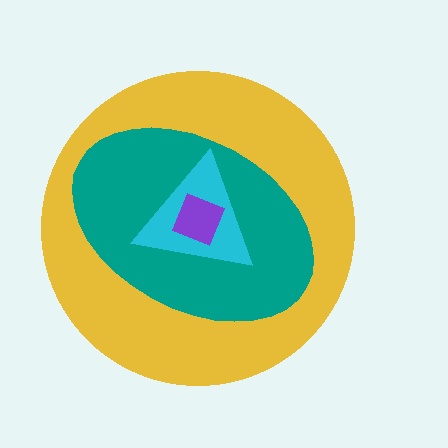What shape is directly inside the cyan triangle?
The purple square.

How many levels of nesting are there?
4.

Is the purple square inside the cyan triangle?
Yes.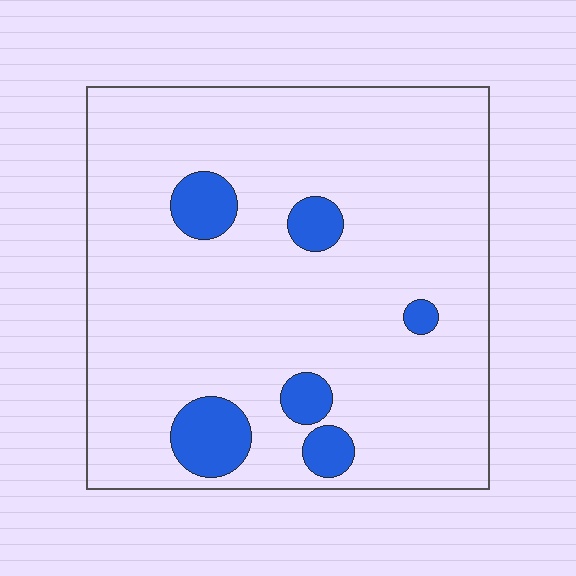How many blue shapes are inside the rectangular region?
6.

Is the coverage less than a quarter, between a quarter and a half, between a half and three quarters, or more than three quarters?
Less than a quarter.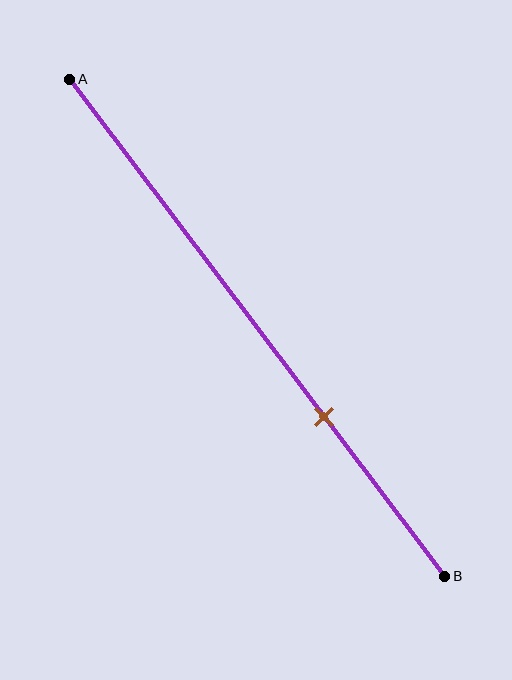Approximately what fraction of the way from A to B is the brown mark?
The brown mark is approximately 70% of the way from A to B.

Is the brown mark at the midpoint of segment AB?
No, the mark is at about 70% from A, not at the 50% midpoint.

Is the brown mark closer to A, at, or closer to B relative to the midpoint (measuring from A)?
The brown mark is closer to point B than the midpoint of segment AB.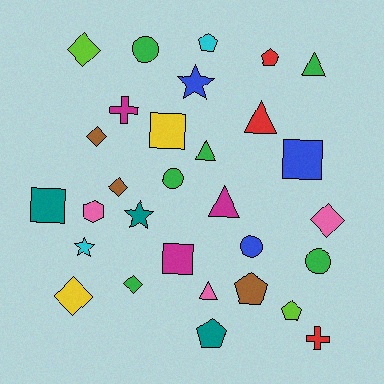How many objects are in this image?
There are 30 objects.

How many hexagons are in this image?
There is 1 hexagon.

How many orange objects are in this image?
There are no orange objects.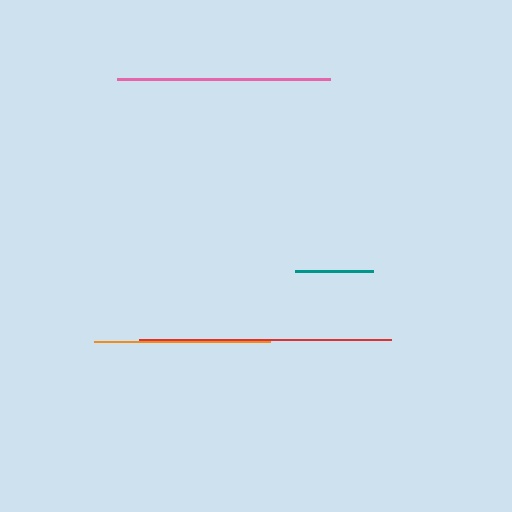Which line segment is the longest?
The red line is the longest at approximately 252 pixels.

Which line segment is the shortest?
The teal line is the shortest at approximately 78 pixels.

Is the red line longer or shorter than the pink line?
The red line is longer than the pink line.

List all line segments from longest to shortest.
From longest to shortest: red, pink, orange, teal.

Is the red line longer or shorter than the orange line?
The red line is longer than the orange line.